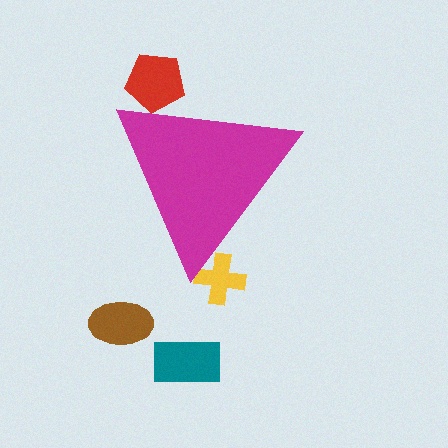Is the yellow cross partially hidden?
Yes, the yellow cross is partially hidden behind the magenta triangle.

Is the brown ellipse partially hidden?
No, the brown ellipse is fully visible.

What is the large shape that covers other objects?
A magenta triangle.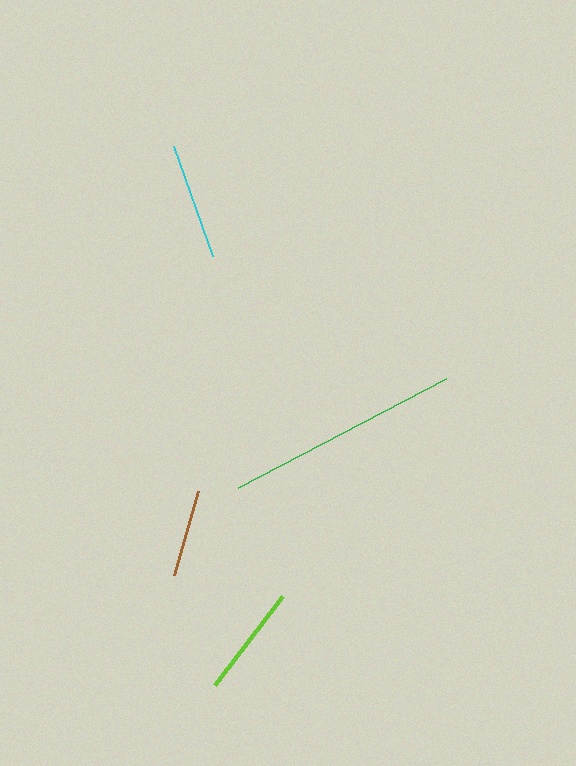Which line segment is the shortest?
The brown line is the shortest at approximately 87 pixels.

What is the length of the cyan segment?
The cyan segment is approximately 117 pixels long.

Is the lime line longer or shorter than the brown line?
The lime line is longer than the brown line.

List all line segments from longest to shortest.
From longest to shortest: green, cyan, lime, brown.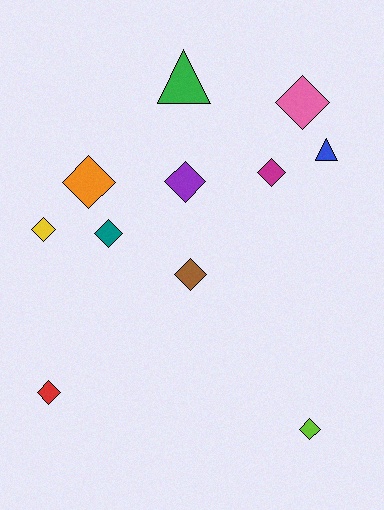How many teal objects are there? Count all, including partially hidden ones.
There is 1 teal object.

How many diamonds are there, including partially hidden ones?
There are 9 diamonds.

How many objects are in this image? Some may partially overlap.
There are 11 objects.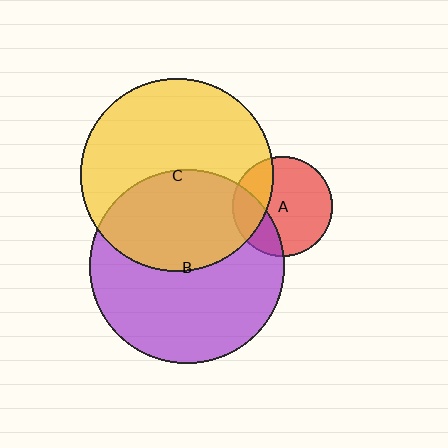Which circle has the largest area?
Circle B (purple).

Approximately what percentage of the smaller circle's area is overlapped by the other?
Approximately 30%.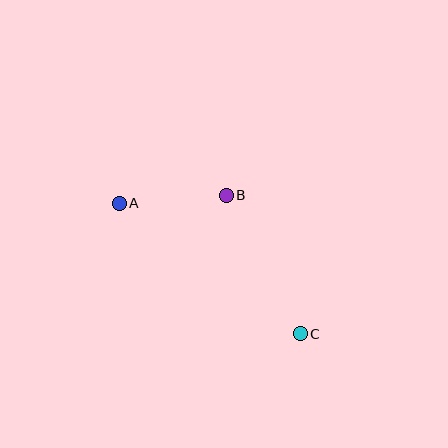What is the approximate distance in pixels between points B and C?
The distance between B and C is approximately 157 pixels.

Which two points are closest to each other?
Points A and B are closest to each other.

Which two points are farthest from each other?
Points A and C are farthest from each other.